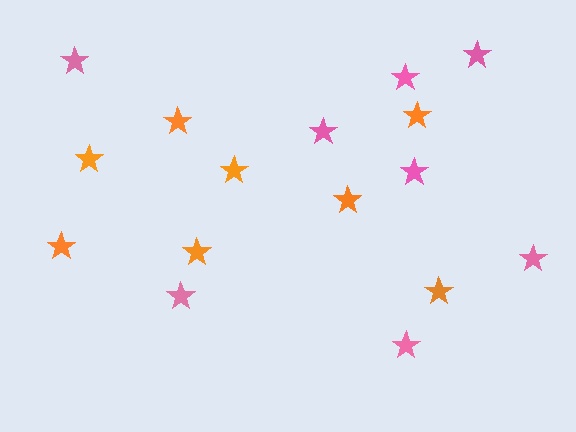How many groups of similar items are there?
There are 2 groups: one group of orange stars (8) and one group of pink stars (8).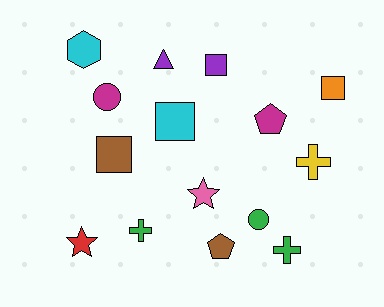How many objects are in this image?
There are 15 objects.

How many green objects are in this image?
There are 3 green objects.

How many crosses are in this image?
There are 3 crosses.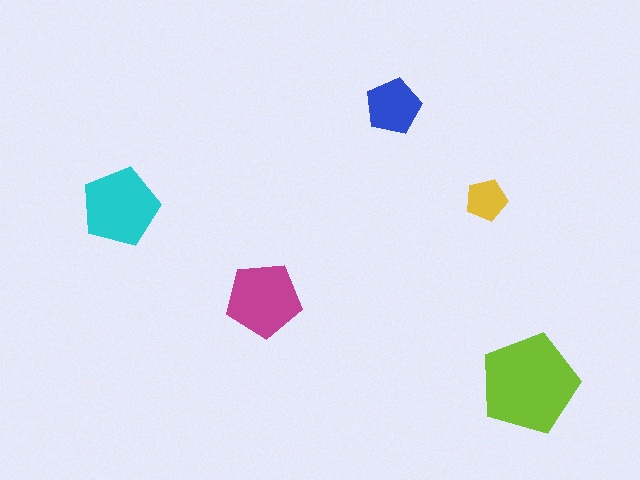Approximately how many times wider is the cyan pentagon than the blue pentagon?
About 1.5 times wider.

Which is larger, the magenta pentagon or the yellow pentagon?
The magenta one.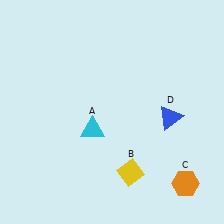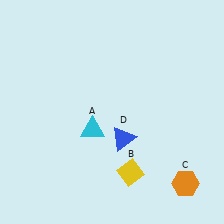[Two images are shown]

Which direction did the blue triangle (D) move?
The blue triangle (D) moved left.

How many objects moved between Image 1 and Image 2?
1 object moved between the two images.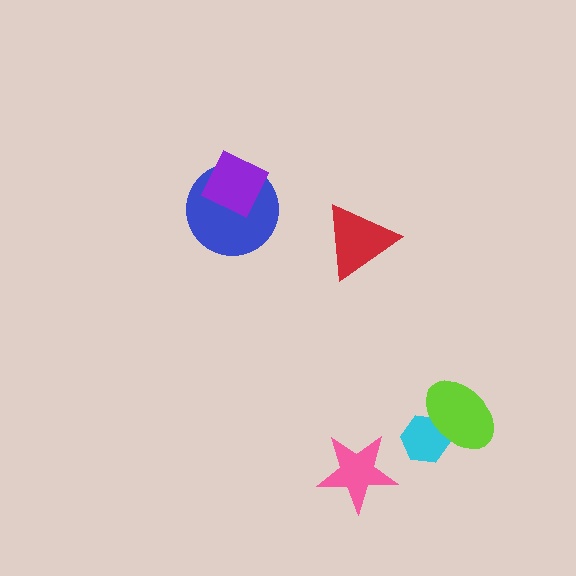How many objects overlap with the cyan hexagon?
1 object overlaps with the cyan hexagon.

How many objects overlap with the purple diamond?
1 object overlaps with the purple diamond.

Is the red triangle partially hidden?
No, no other shape covers it.